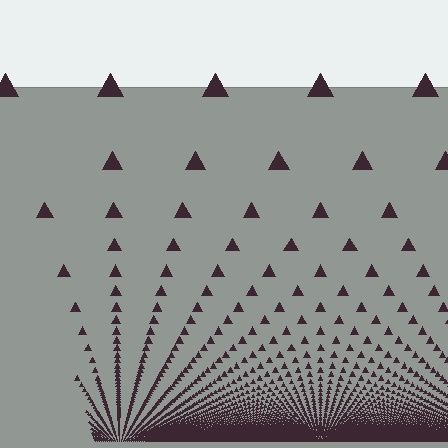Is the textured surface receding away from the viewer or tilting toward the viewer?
The surface appears to tilt toward the viewer. Texture elements get larger and sparser toward the top.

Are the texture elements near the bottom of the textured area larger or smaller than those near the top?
Smaller. The gradient is inverted — elements near the bottom are smaller and denser.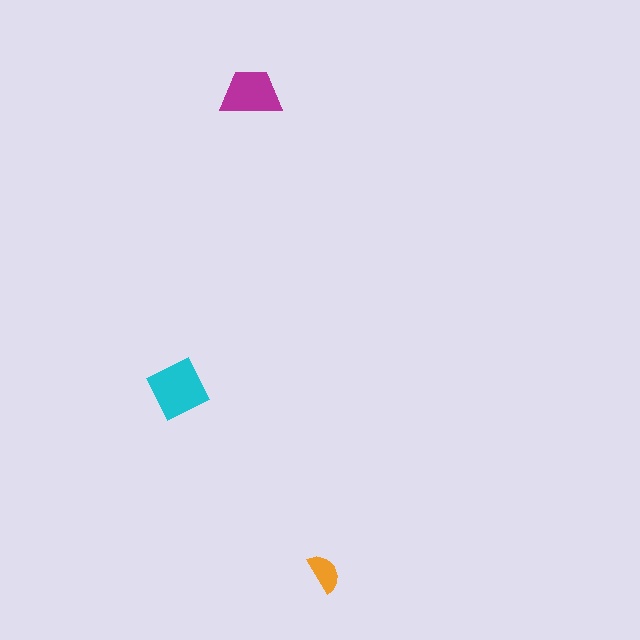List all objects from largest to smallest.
The cyan diamond, the magenta trapezoid, the orange semicircle.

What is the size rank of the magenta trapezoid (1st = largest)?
2nd.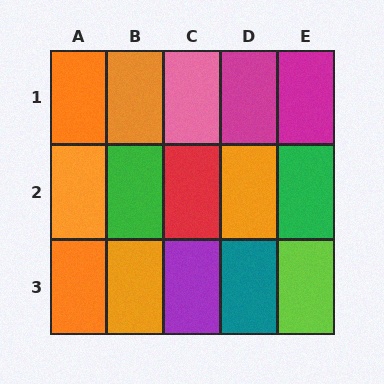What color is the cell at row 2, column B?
Green.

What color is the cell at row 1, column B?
Orange.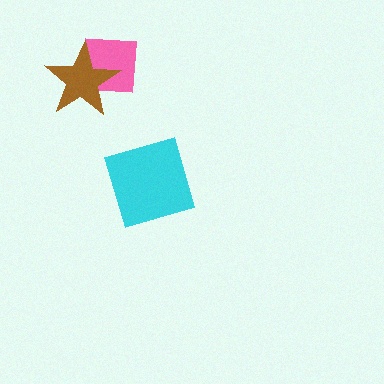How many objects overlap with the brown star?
1 object overlaps with the brown star.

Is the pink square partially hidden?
Yes, it is partially covered by another shape.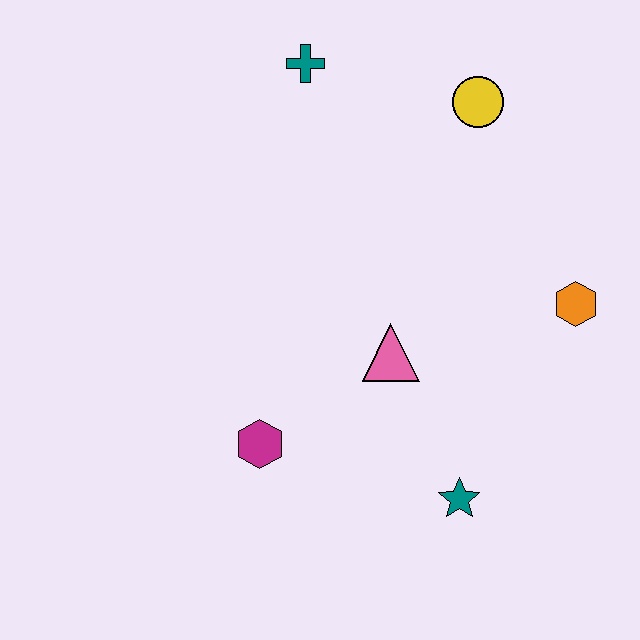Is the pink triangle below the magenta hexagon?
No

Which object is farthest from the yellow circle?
The magenta hexagon is farthest from the yellow circle.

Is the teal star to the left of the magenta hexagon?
No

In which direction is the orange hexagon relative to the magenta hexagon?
The orange hexagon is to the right of the magenta hexagon.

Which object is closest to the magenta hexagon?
The pink triangle is closest to the magenta hexagon.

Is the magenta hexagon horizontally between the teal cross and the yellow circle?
No